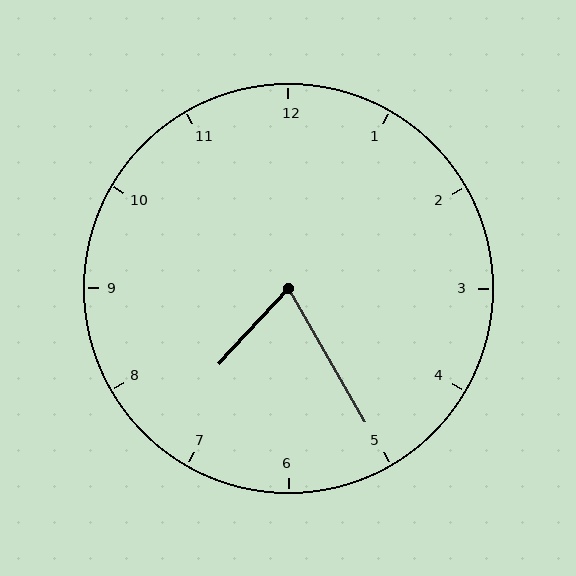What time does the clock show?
7:25.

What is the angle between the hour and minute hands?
Approximately 72 degrees.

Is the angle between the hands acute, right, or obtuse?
It is acute.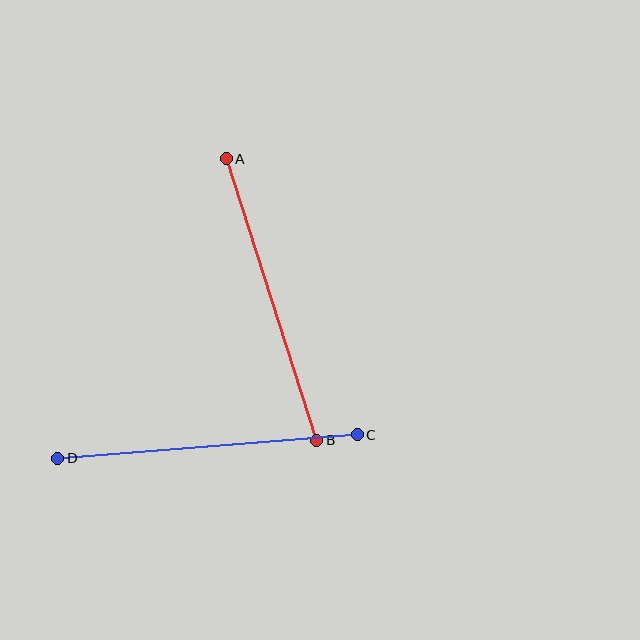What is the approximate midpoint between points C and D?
The midpoint is at approximately (208, 447) pixels.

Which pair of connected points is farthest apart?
Points C and D are farthest apart.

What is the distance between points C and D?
The distance is approximately 300 pixels.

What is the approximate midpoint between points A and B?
The midpoint is at approximately (272, 299) pixels.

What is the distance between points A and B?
The distance is approximately 296 pixels.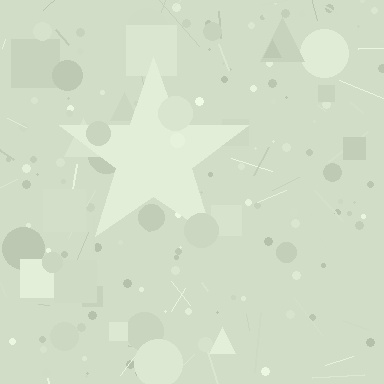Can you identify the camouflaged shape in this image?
The camouflaged shape is a star.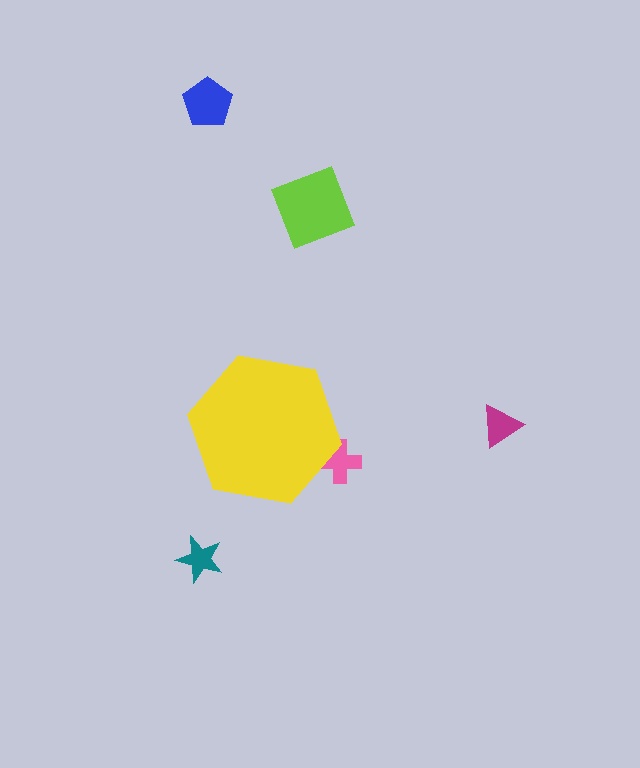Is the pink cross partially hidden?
Yes, the pink cross is partially hidden behind the yellow hexagon.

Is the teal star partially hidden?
No, the teal star is fully visible.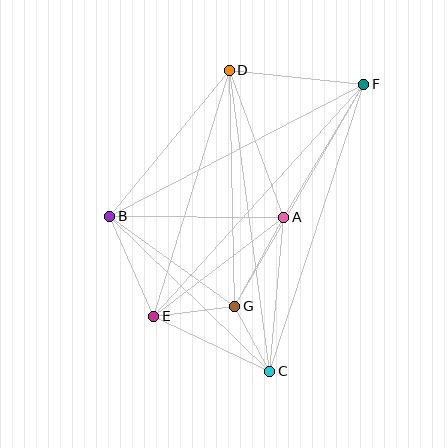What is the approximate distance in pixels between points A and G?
The distance between A and G is approximately 102 pixels.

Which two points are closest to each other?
Points C and G are closest to each other.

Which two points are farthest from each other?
Points E and F are farthest from each other.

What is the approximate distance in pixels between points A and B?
The distance between A and B is approximately 174 pixels.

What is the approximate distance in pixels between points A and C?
The distance between A and C is approximately 155 pixels.